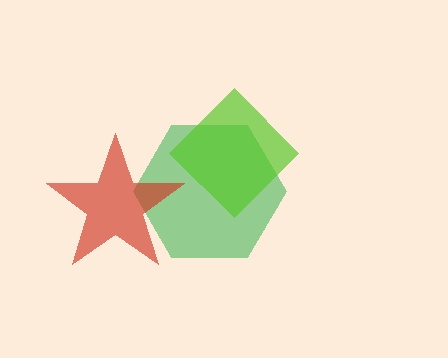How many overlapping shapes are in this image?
There are 3 overlapping shapes in the image.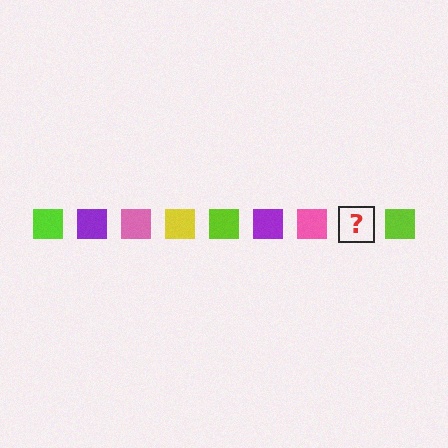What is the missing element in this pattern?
The missing element is a yellow square.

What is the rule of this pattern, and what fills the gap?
The rule is that the pattern cycles through lime, purple, pink, yellow squares. The gap should be filled with a yellow square.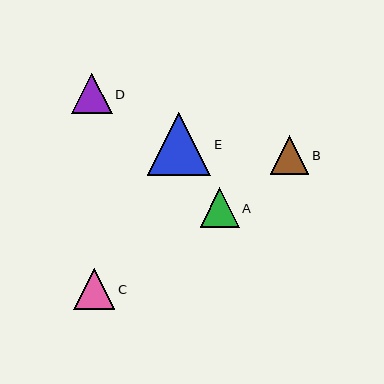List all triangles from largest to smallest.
From largest to smallest: E, C, D, A, B.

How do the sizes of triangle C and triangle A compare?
Triangle C and triangle A are approximately the same size.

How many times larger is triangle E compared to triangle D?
Triangle E is approximately 1.6 times the size of triangle D.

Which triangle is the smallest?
Triangle B is the smallest with a size of approximately 38 pixels.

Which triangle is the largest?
Triangle E is the largest with a size of approximately 63 pixels.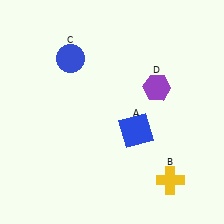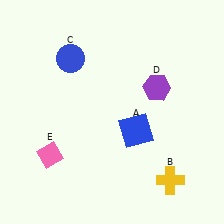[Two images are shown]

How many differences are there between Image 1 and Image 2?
There is 1 difference between the two images.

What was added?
A pink diamond (E) was added in Image 2.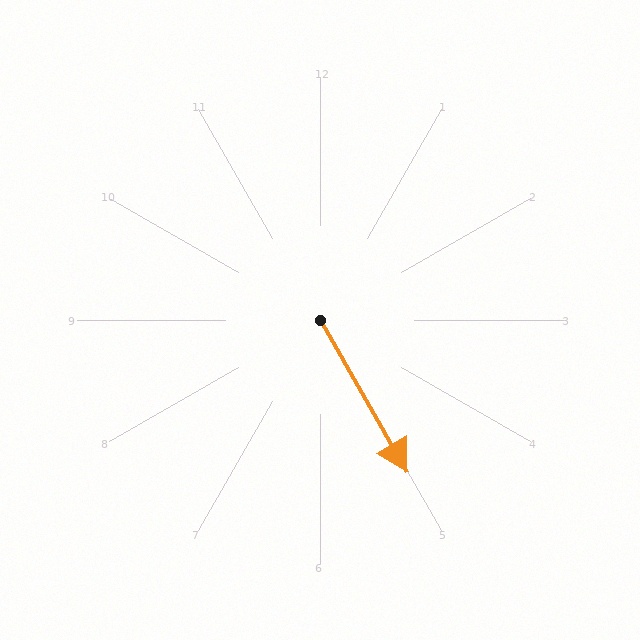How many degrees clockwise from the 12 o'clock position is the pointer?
Approximately 150 degrees.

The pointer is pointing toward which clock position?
Roughly 5 o'clock.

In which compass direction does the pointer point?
Southeast.